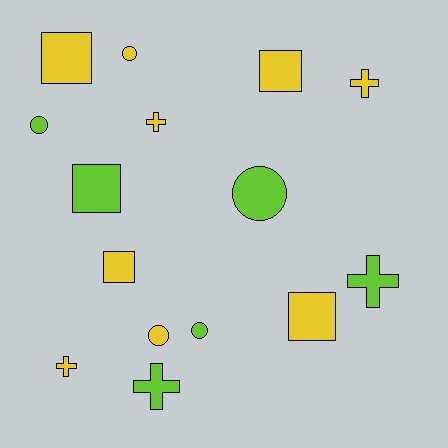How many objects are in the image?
There are 15 objects.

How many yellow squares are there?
There are 4 yellow squares.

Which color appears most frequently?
Yellow, with 9 objects.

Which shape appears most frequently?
Cross, with 5 objects.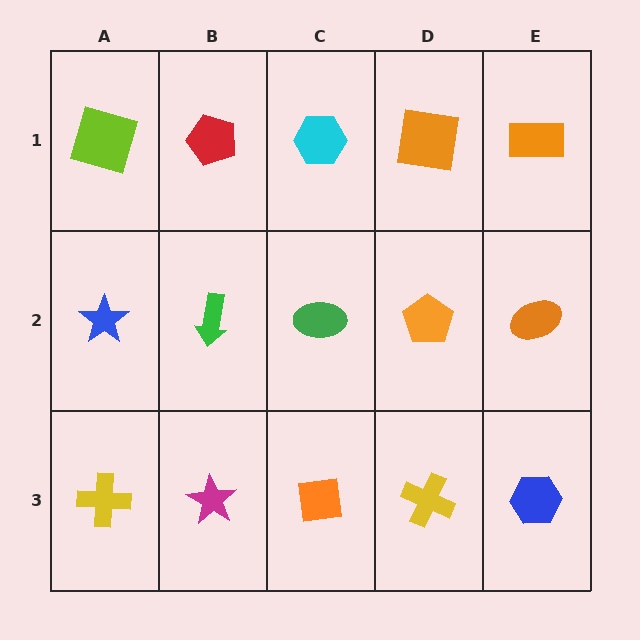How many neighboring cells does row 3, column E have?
2.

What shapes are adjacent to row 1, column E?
An orange ellipse (row 2, column E), an orange square (row 1, column D).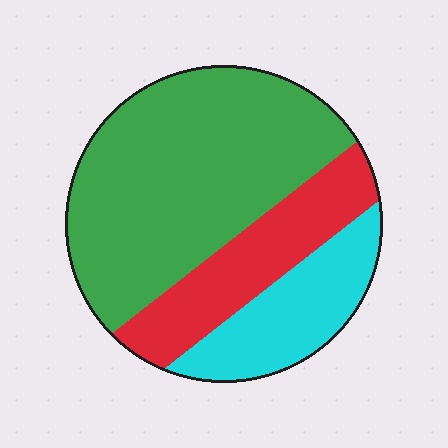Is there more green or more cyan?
Green.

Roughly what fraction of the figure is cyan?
Cyan takes up about one fifth (1/5) of the figure.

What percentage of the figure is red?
Red takes up about one quarter (1/4) of the figure.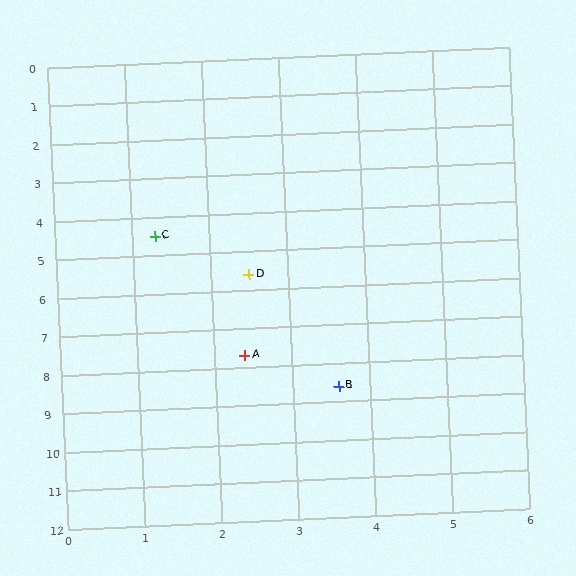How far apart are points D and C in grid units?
Points D and C are about 1.6 grid units apart.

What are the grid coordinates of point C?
Point C is at approximately (1.3, 4.5).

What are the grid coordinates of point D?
Point D is at approximately (2.5, 5.6).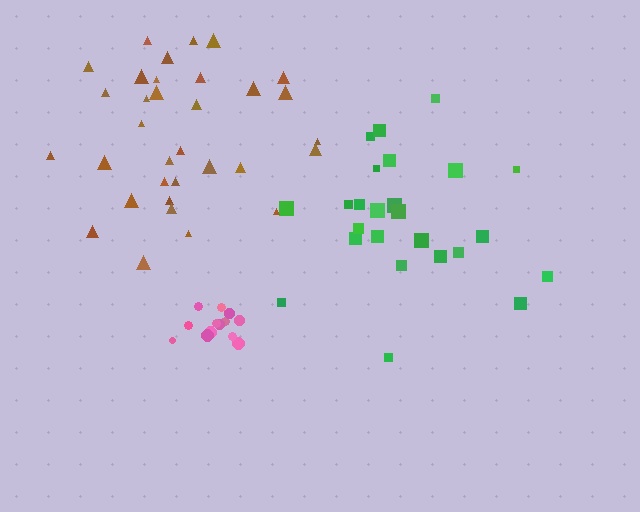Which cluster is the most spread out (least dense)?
Green.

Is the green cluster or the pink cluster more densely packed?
Pink.